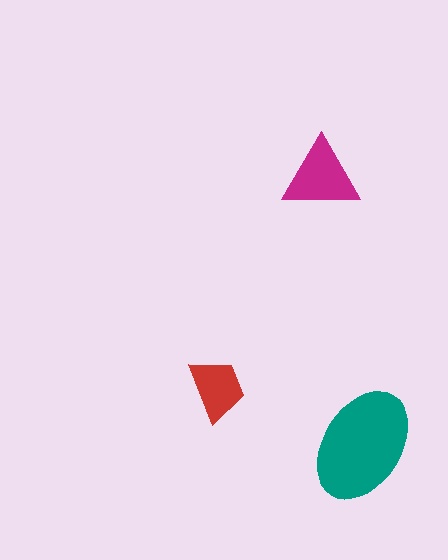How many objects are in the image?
There are 3 objects in the image.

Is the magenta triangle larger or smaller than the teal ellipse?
Smaller.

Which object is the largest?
The teal ellipse.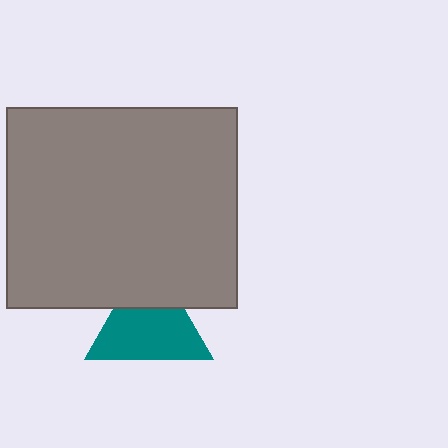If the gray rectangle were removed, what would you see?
You would see the complete teal triangle.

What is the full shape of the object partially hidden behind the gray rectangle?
The partially hidden object is a teal triangle.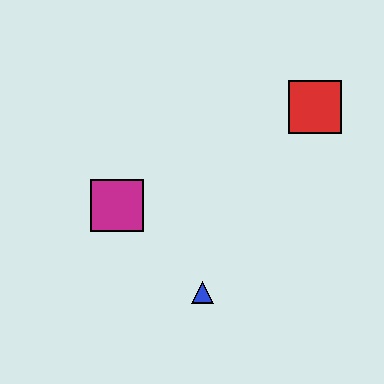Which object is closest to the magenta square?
The blue triangle is closest to the magenta square.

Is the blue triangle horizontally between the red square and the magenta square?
Yes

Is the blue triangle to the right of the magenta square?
Yes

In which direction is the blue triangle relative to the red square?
The blue triangle is below the red square.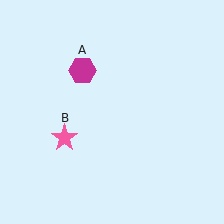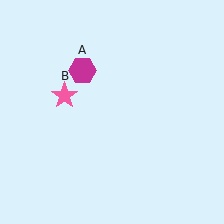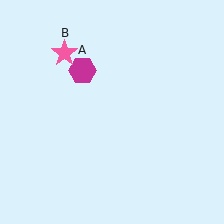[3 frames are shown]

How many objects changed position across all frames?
1 object changed position: pink star (object B).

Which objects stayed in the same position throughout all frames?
Magenta hexagon (object A) remained stationary.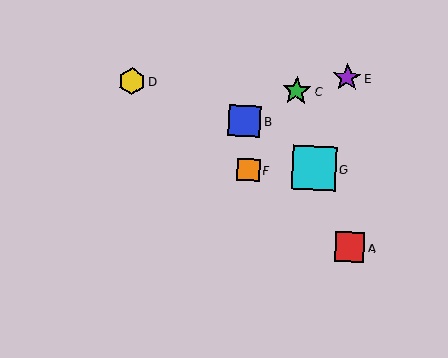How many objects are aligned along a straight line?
3 objects (A, D, F) are aligned along a straight line.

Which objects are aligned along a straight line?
Objects A, D, F are aligned along a straight line.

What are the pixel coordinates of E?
Object E is at (347, 78).